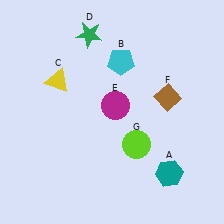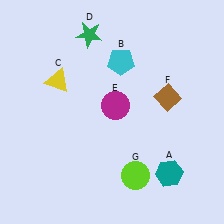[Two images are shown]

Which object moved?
The lime circle (G) moved down.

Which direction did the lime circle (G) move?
The lime circle (G) moved down.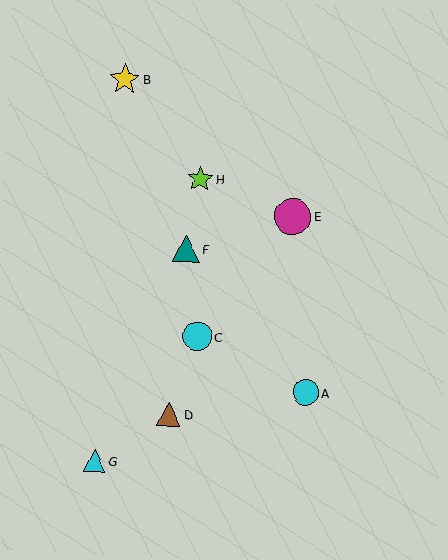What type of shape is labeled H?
Shape H is a lime star.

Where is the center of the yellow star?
The center of the yellow star is at (125, 79).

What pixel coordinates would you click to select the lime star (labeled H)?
Click at (200, 179) to select the lime star H.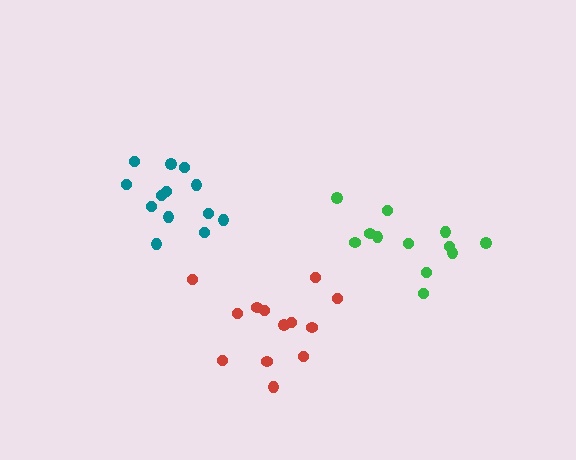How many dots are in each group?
Group 1: 12 dots, Group 2: 13 dots, Group 3: 13 dots (38 total).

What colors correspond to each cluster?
The clusters are colored: green, teal, red.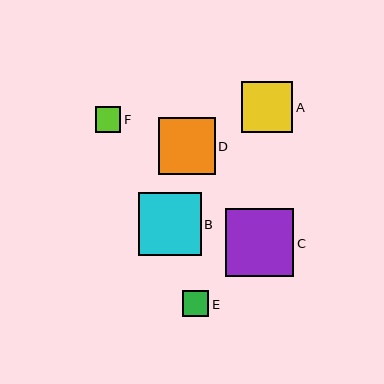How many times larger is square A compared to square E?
Square A is approximately 1.9 times the size of square E.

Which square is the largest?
Square C is the largest with a size of approximately 68 pixels.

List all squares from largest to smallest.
From largest to smallest: C, B, D, A, E, F.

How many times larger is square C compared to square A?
Square C is approximately 1.3 times the size of square A.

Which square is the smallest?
Square F is the smallest with a size of approximately 25 pixels.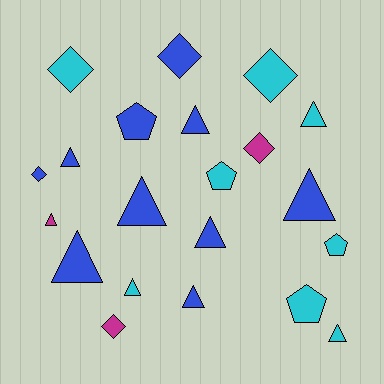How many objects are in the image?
There are 21 objects.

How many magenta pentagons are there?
There are no magenta pentagons.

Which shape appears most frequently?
Triangle, with 11 objects.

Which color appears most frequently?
Blue, with 10 objects.